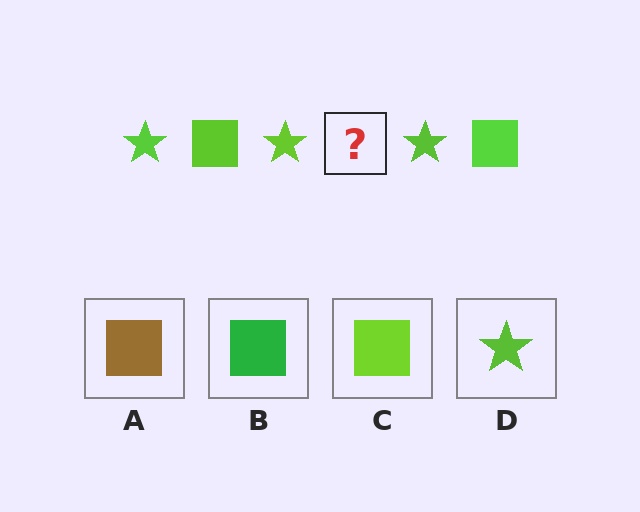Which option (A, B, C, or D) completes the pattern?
C.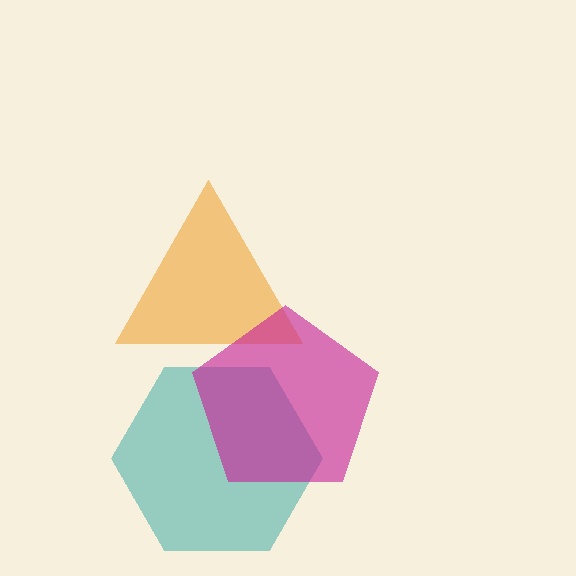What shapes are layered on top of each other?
The layered shapes are: a teal hexagon, an orange triangle, a magenta pentagon.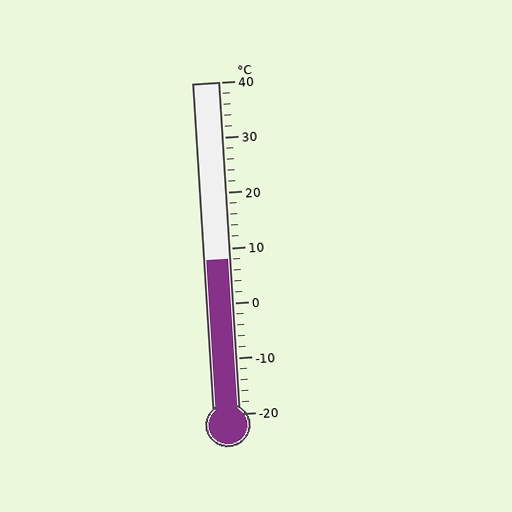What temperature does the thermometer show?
The thermometer shows approximately 8°C.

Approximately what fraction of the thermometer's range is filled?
The thermometer is filled to approximately 45% of its range.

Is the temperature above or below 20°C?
The temperature is below 20°C.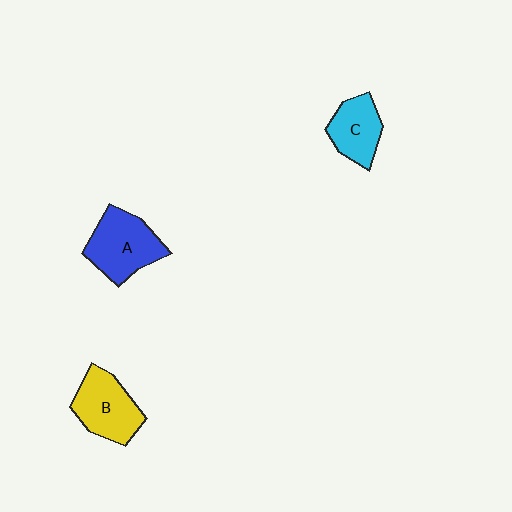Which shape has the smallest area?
Shape C (cyan).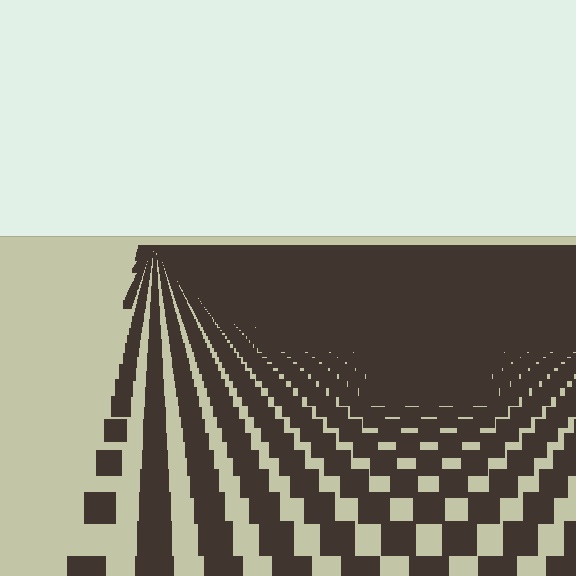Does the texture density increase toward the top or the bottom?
Density increases toward the top.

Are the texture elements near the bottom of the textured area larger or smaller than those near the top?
Larger. Near the bottom, elements are closer to the viewer and appear at a bigger on-screen size.